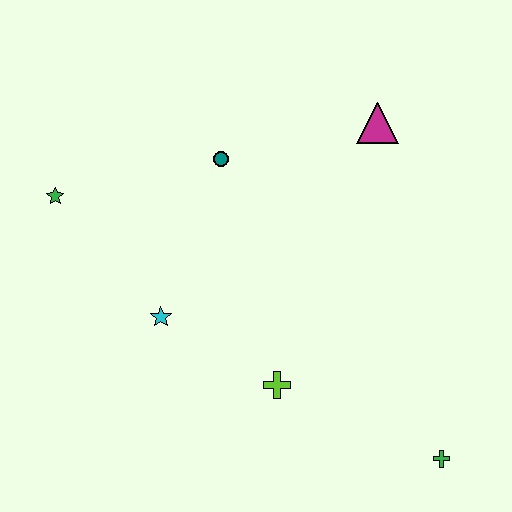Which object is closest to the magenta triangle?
The teal circle is closest to the magenta triangle.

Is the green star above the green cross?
Yes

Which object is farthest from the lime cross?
The green star is farthest from the lime cross.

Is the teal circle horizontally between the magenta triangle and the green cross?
No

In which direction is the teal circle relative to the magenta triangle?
The teal circle is to the left of the magenta triangle.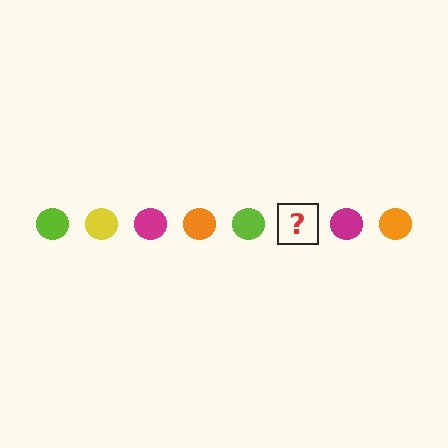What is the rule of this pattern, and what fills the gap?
The rule is that the pattern cycles through lime, yellow, magenta, orange circles. The gap should be filled with a yellow circle.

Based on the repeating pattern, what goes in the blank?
The blank should be a yellow circle.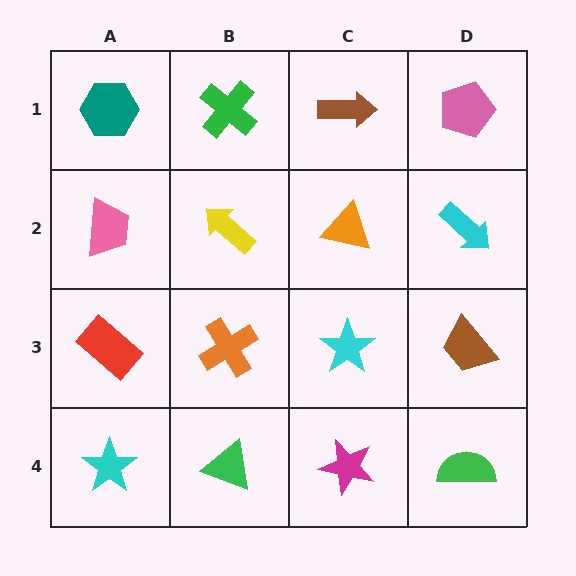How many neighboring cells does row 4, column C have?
3.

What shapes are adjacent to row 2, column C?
A brown arrow (row 1, column C), a cyan star (row 3, column C), a yellow arrow (row 2, column B), a cyan arrow (row 2, column D).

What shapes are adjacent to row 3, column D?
A cyan arrow (row 2, column D), a green semicircle (row 4, column D), a cyan star (row 3, column C).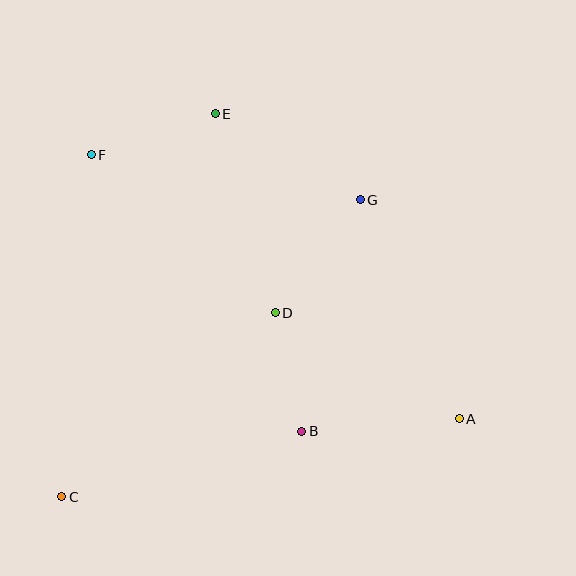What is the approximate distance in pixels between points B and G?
The distance between B and G is approximately 238 pixels.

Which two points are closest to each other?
Points B and D are closest to each other.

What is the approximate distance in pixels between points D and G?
The distance between D and G is approximately 141 pixels.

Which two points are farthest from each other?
Points A and F are farthest from each other.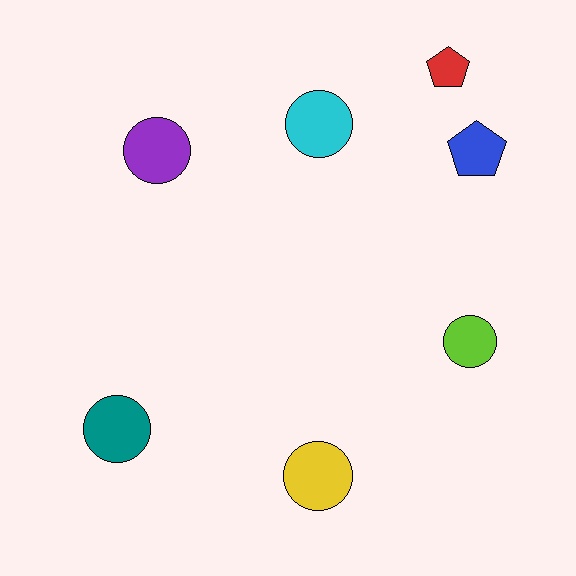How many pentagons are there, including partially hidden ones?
There are 2 pentagons.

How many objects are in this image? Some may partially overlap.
There are 7 objects.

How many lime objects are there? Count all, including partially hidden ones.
There is 1 lime object.